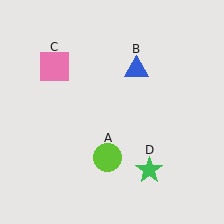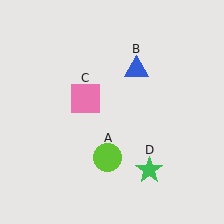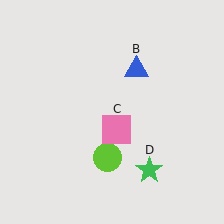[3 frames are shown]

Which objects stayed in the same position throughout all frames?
Lime circle (object A) and blue triangle (object B) and green star (object D) remained stationary.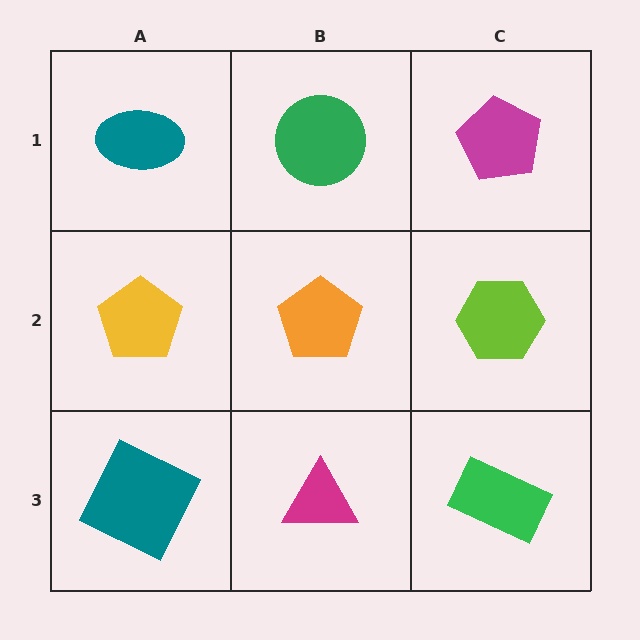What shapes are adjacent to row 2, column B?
A green circle (row 1, column B), a magenta triangle (row 3, column B), a yellow pentagon (row 2, column A), a lime hexagon (row 2, column C).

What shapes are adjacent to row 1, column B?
An orange pentagon (row 2, column B), a teal ellipse (row 1, column A), a magenta pentagon (row 1, column C).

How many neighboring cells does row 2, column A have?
3.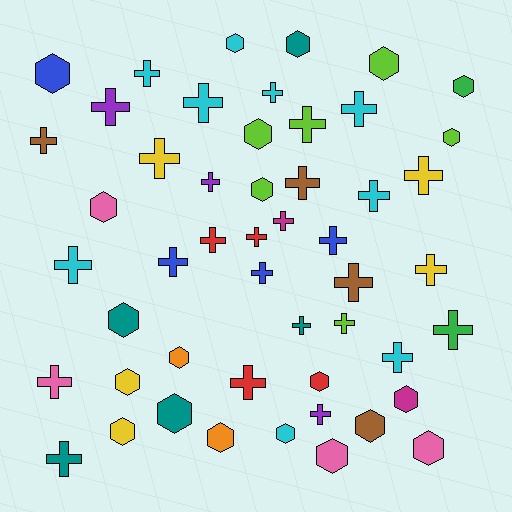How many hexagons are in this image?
There are 21 hexagons.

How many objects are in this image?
There are 50 objects.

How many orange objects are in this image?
There are 2 orange objects.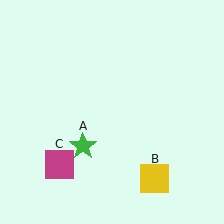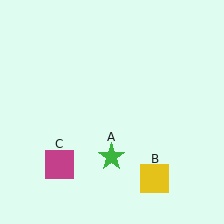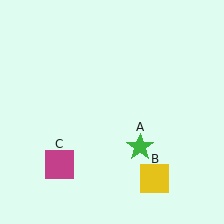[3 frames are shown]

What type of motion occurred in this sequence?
The green star (object A) rotated counterclockwise around the center of the scene.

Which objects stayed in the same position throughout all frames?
Yellow square (object B) and magenta square (object C) remained stationary.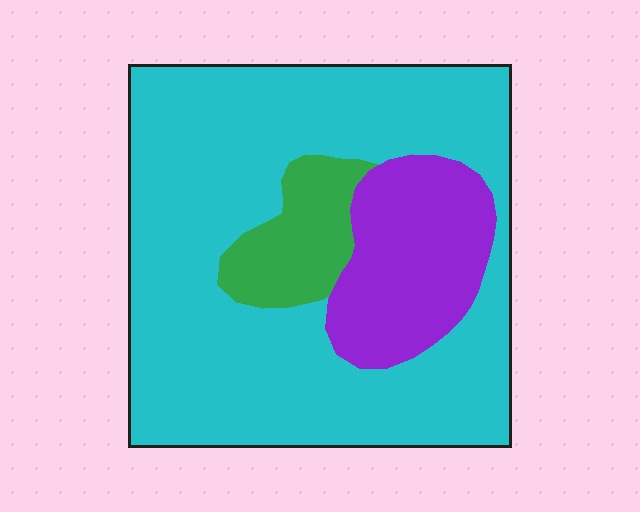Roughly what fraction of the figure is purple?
Purple takes up between a sixth and a third of the figure.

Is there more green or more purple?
Purple.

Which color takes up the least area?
Green, at roughly 10%.